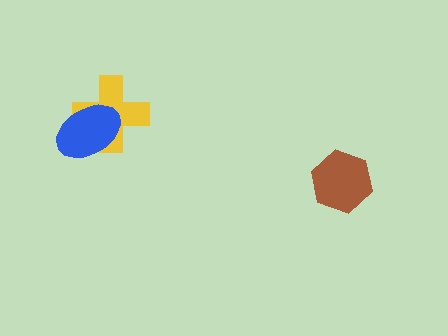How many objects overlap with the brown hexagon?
0 objects overlap with the brown hexagon.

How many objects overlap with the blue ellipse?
1 object overlaps with the blue ellipse.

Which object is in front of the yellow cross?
The blue ellipse is in front of the yellow cross.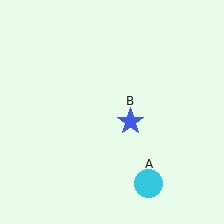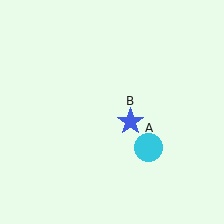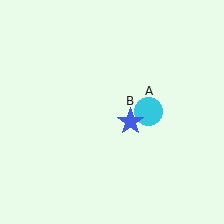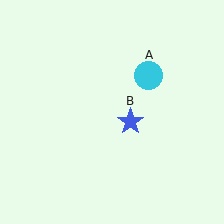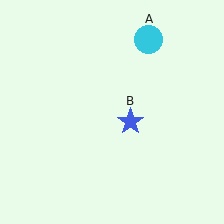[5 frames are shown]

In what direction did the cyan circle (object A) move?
The cyan circle (object A) moved up.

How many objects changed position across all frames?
1 object changed position: cyan circle (object A).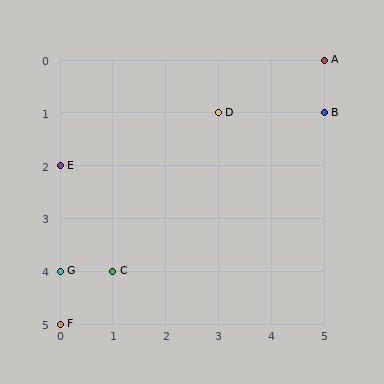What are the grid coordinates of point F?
Point F is at grid coordinates (0, 5).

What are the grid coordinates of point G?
Point G is at grid coordinates (0, 4).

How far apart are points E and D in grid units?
Points E and D are 3 columns and 1 row apart (about 3.2 grid units diagonally).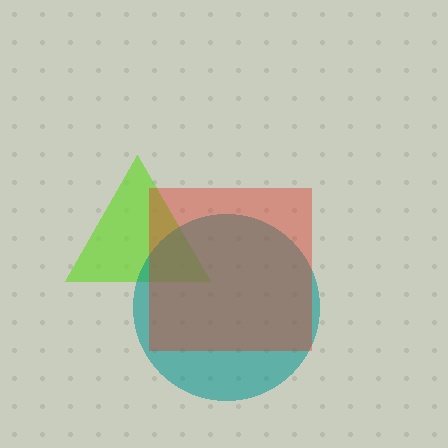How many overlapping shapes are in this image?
There are 3 overlapping shapes in the image.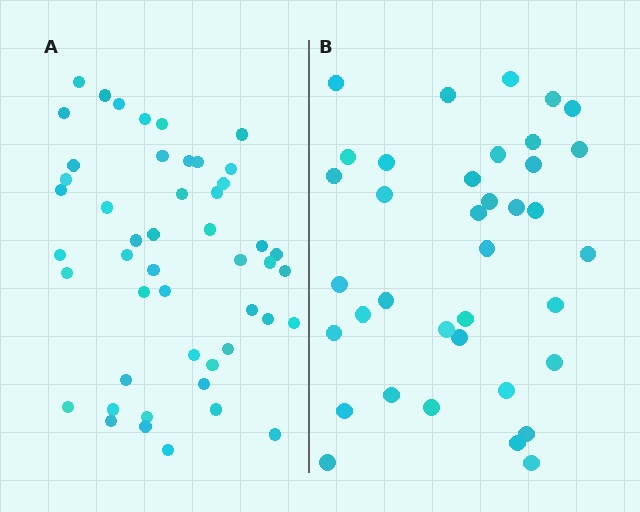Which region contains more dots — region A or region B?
Region A (the left region) has more dots.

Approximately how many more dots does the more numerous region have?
Region A has roughly 12 or so more dots than region B.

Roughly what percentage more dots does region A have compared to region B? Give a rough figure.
About 30% more.